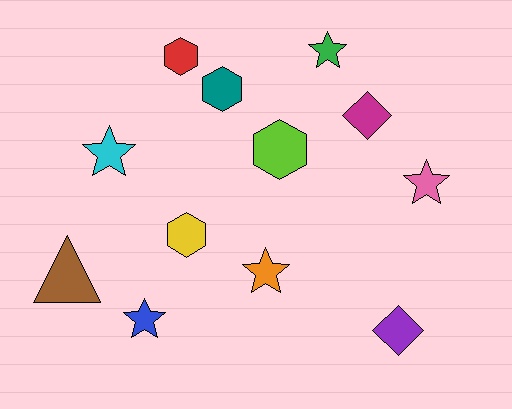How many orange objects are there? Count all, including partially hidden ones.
There is 1 orange object.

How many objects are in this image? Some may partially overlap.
There are 12 objects.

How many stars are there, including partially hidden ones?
There are 5 stars.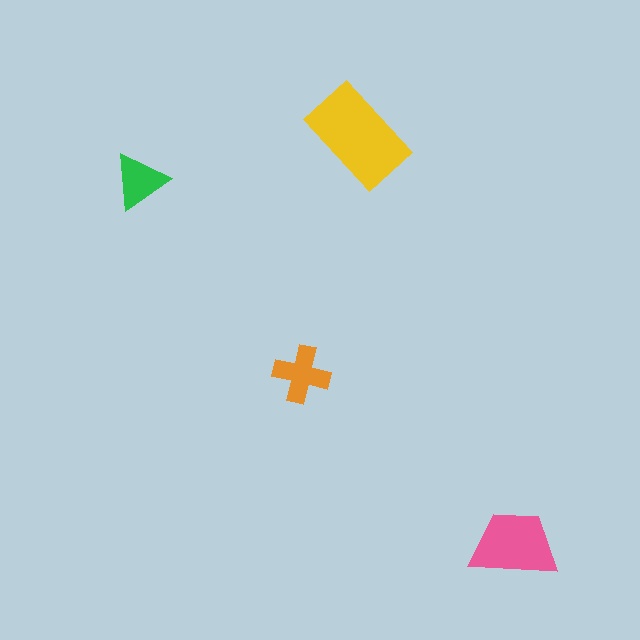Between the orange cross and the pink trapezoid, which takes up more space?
The pink trapezoid.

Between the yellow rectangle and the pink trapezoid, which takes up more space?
The yellow rectangle.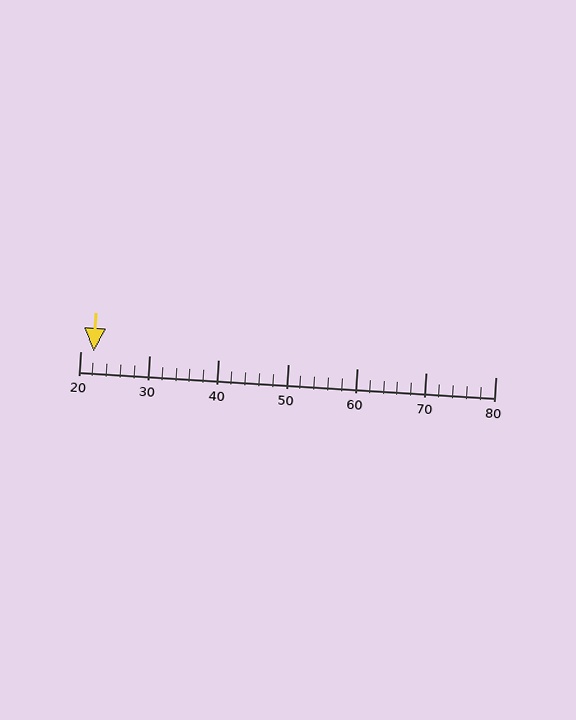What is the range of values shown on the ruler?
The ruler shows values from 20 to 80.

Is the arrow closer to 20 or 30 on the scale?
The arrow is closer to 20.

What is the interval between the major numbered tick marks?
The major tick marks are spaced 10 units apart.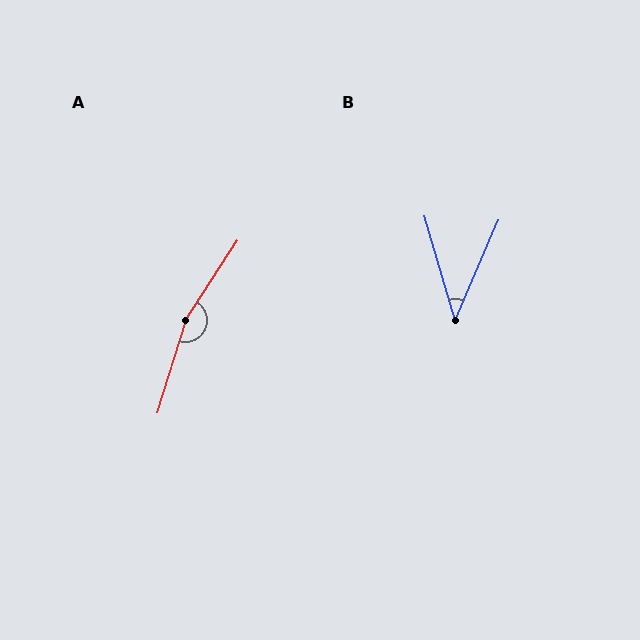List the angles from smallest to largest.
B (40°), A (164°).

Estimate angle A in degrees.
Approximately 164 degrees.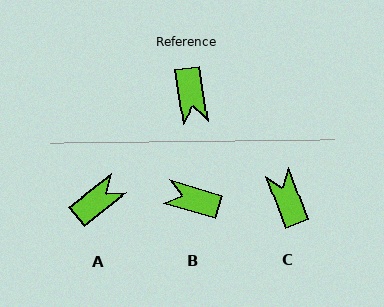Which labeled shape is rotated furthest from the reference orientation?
C, about 167 degrees away.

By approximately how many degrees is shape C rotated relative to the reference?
Approximately 167 degrees clockwise.